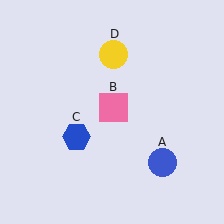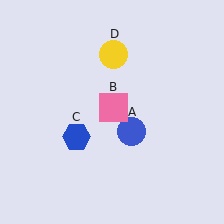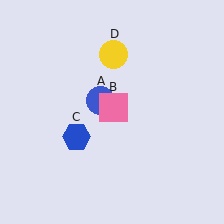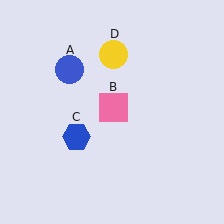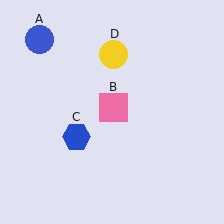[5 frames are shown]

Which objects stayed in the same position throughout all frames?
Pink square (object B) and blue hexagon (object C) and yellow circle (object D) remained stationary.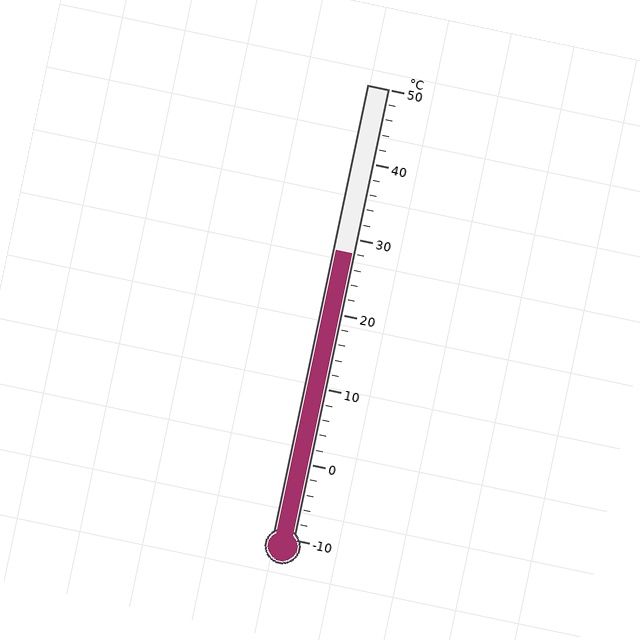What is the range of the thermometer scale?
The thermometer scale ranges from -10°C to 50°C.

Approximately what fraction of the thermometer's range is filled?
The thermometer is filled to approximately 65% of its range.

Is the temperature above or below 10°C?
The temperature is above 10°C.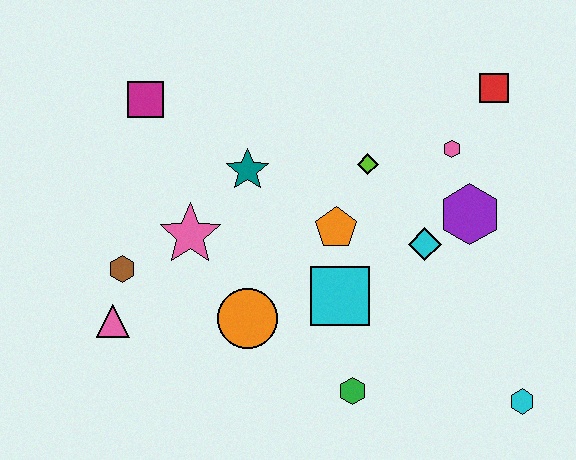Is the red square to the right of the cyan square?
Yes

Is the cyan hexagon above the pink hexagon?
No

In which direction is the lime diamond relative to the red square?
The lime diamond is to the left of the red square.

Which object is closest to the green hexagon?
The cyan square is closest to the green hexagon.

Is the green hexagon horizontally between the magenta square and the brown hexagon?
No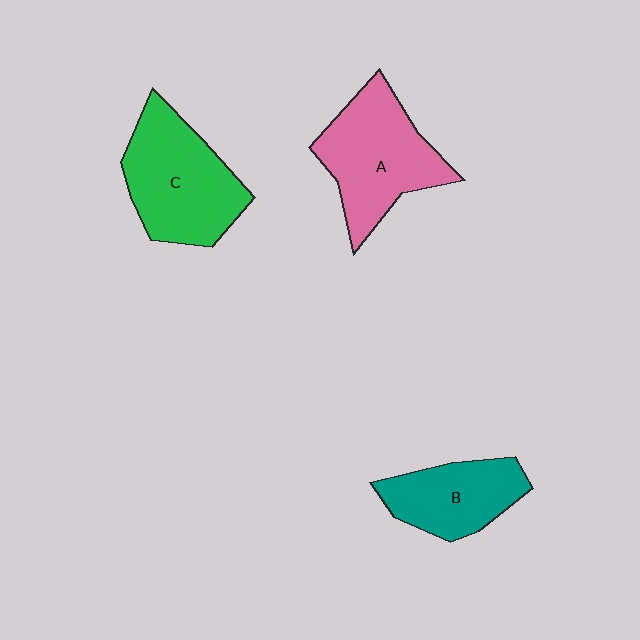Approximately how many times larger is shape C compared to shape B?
Approximately 1.4 times.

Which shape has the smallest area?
Shape B (teal).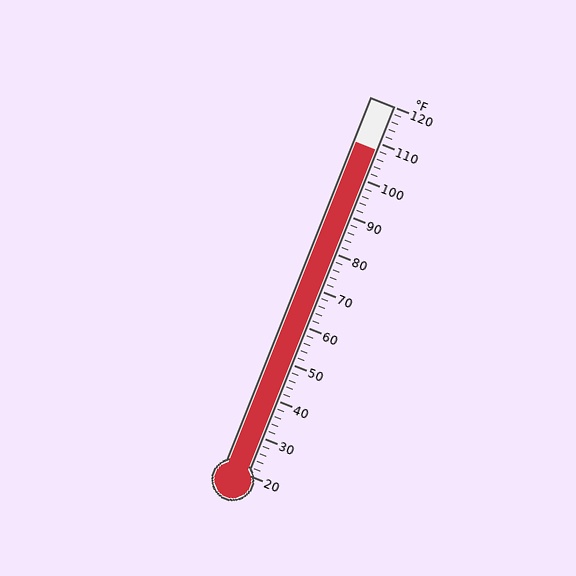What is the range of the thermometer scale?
The thermometer scale ranges from 20°F to 120°F.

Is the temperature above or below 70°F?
The temperature is above 70°F.